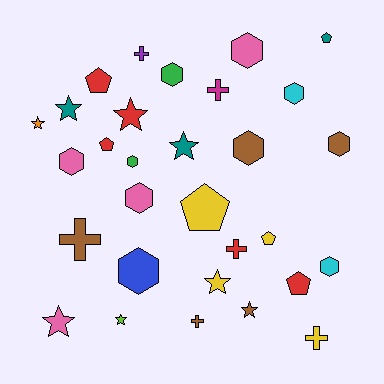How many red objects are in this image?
There are 5 red objects.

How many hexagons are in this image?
There are 10 hexagons.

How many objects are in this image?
There are 30 objects.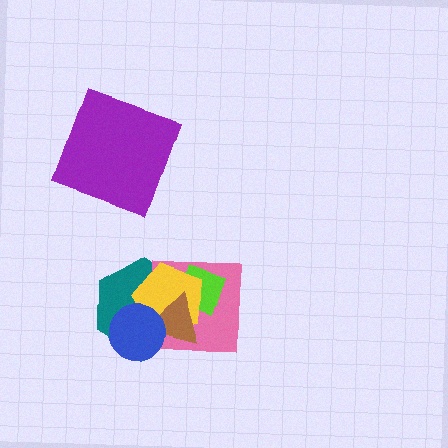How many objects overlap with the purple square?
0 objects overlap with the purple square.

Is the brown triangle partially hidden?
Yes, it is partially covered by another shape.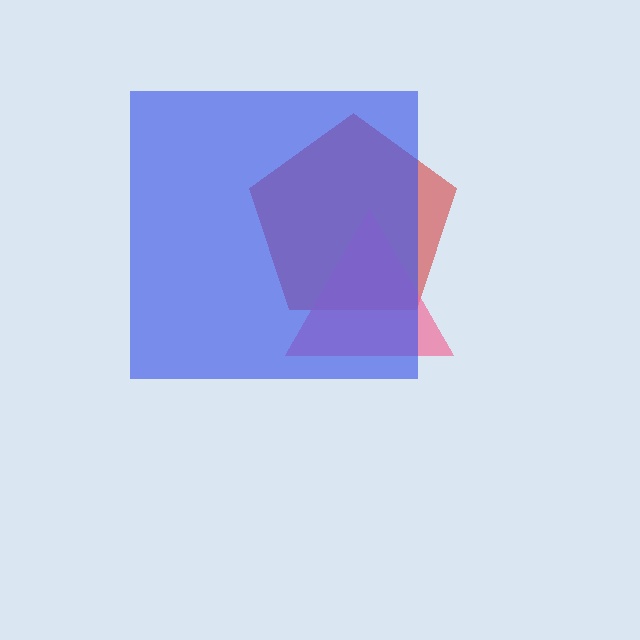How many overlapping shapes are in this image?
There are 3 overlapping shapes in the image.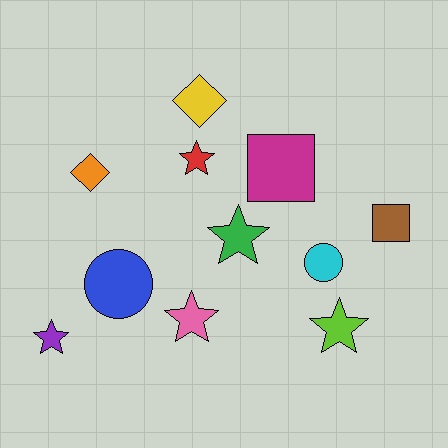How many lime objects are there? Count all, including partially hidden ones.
There is 1 lime object.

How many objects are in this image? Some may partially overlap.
There are 11 objects.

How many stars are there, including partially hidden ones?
There are 5 stars.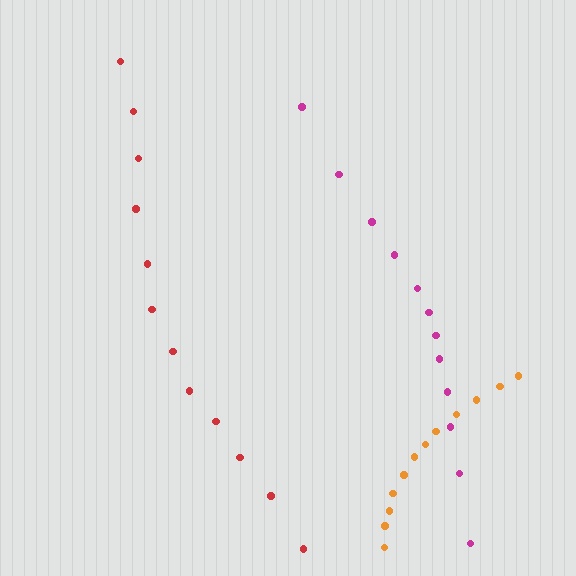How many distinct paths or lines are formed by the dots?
There are 3 distinct paths.